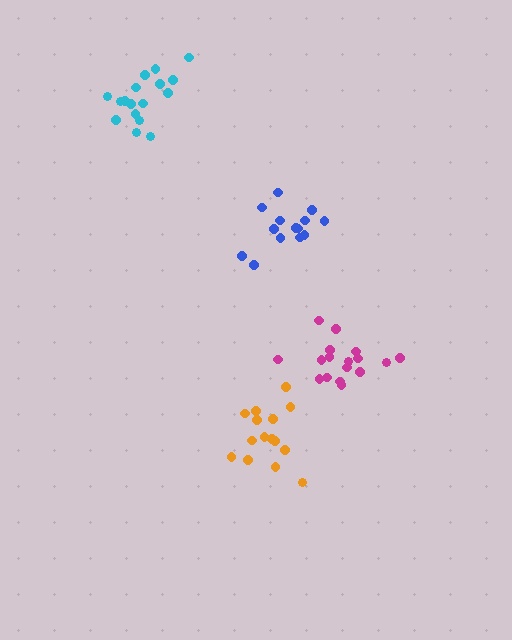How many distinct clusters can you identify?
There are 4 distinct clusters.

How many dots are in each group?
Group 1: 15 dots, Group 2: 17 dots, Group 3: 17 dots, Group 4: 14 dots (63 total).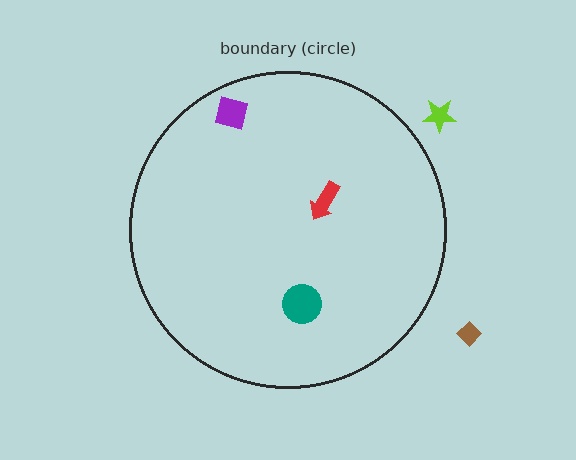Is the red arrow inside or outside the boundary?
Inside.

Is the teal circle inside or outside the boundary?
Inside.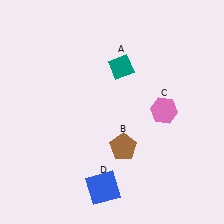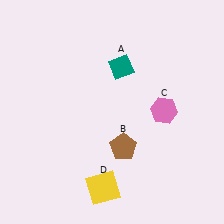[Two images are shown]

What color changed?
The square (D) changed from blue in Image 1 to yellow in Image 2.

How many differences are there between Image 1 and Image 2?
There is 1 difference between the two images.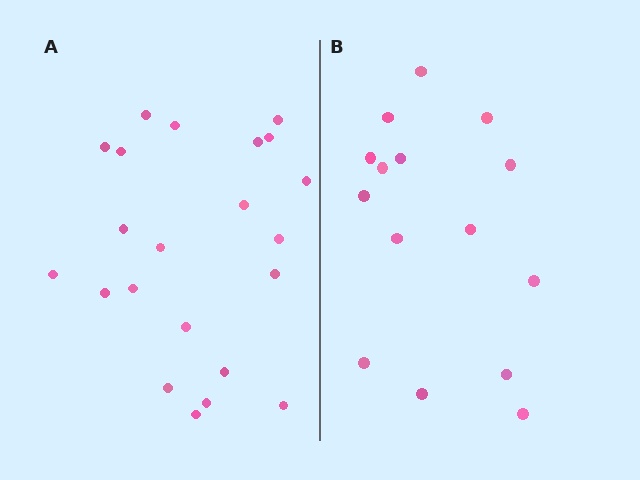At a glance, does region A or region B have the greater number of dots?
Region A (the left region) has more dots.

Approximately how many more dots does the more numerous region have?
Region A has roughly 8 or so more dots than region B.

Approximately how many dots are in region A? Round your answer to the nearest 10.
About 20 dots. (The exact count is 22, which rounds to 20.)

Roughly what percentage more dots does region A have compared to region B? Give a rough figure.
About 45% more.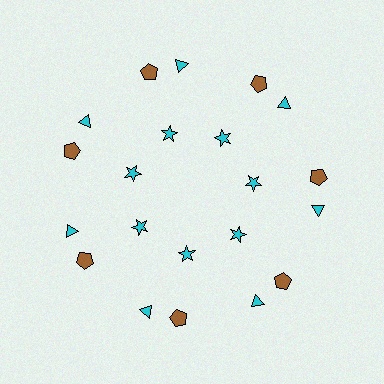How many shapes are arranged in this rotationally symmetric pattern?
There are 21 shapes, arranged in 7 groups of 3.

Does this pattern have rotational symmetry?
Yes, this pattern has 7-fold rotational symmetry. It looks the same after rotating 51 degrees around the center.